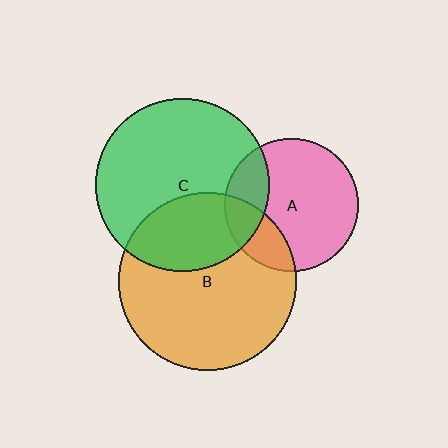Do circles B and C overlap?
Yes.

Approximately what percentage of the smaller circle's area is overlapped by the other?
Approximately 35%.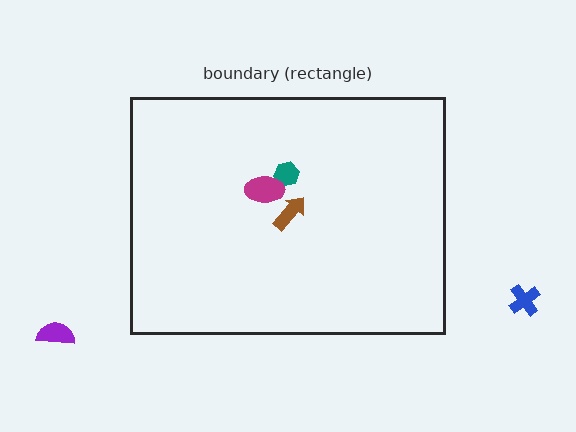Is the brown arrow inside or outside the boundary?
Inside.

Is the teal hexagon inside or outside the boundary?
Inside.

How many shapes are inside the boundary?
3 inside, 2 outside.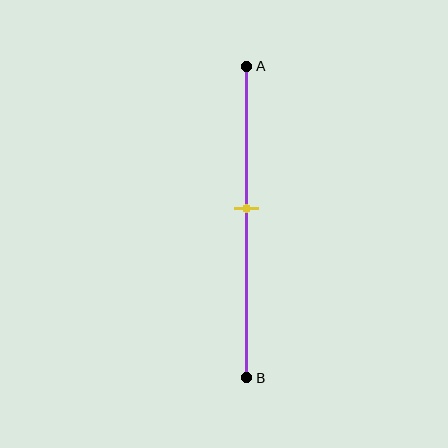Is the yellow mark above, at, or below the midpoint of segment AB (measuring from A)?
The yellow mark is above the midpoint of segment AB.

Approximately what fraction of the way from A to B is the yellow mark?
The yellow mark is approximately 45% of the way from A to B.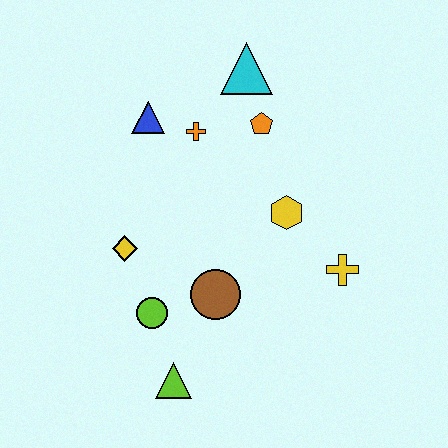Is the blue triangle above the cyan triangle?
No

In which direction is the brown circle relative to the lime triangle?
The brown circle is above the lime triangle.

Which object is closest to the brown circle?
The lime circle is closest to the brown circle.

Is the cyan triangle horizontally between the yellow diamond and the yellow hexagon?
Yes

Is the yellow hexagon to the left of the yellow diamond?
No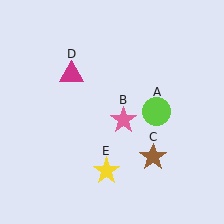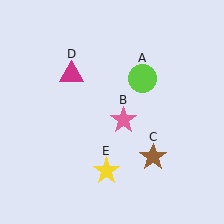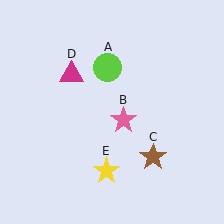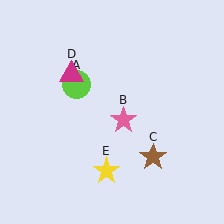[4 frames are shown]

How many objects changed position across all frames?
1 object changed position: lime circle (object A).